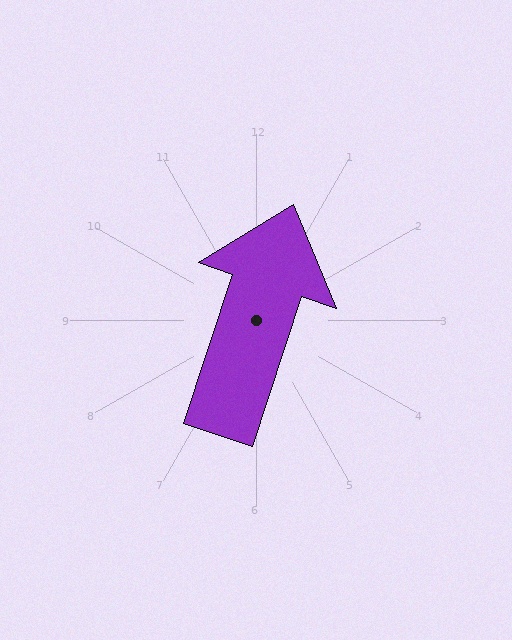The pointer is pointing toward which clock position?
Roughly 1 o'clock.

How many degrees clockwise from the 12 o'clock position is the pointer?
Approximately 18 degrees.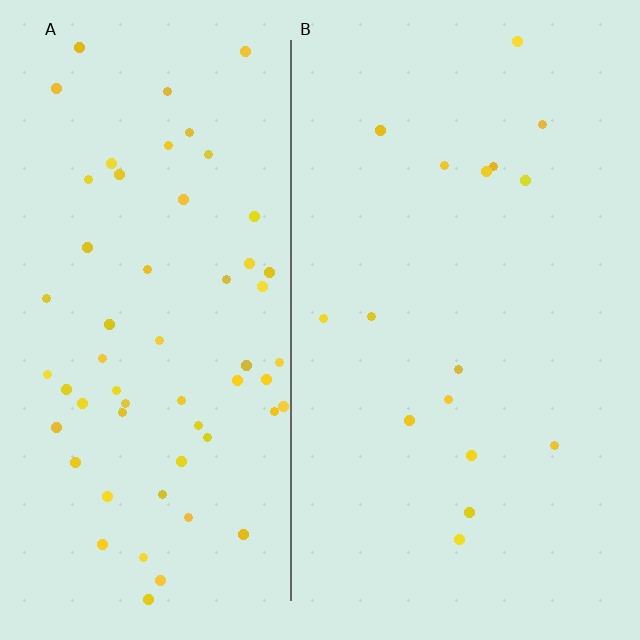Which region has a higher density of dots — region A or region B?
A (the left).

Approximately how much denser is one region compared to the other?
Approximately 3.7× — region A over region B.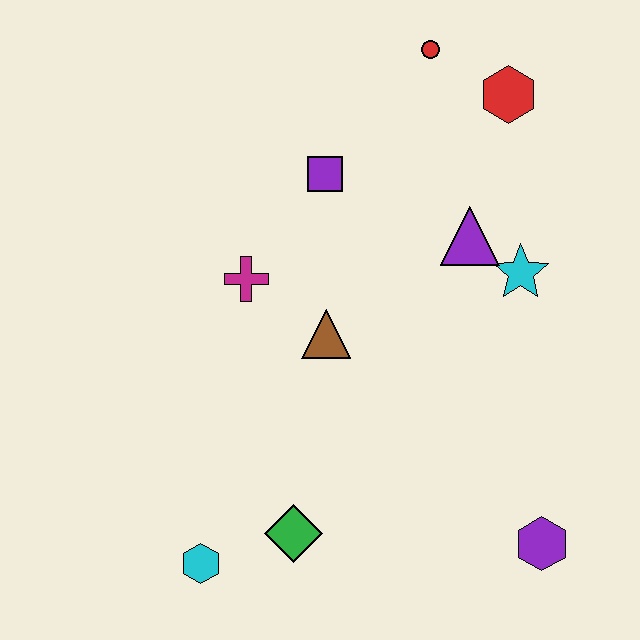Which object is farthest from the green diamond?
The red circle is farthest from the green diamond.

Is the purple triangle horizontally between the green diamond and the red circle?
No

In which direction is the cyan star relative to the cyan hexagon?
The cyan star is to the right of the cyan hexagon.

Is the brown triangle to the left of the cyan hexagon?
No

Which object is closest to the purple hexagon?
The green diamond is closest to the purple hexagon.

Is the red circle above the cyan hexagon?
Yes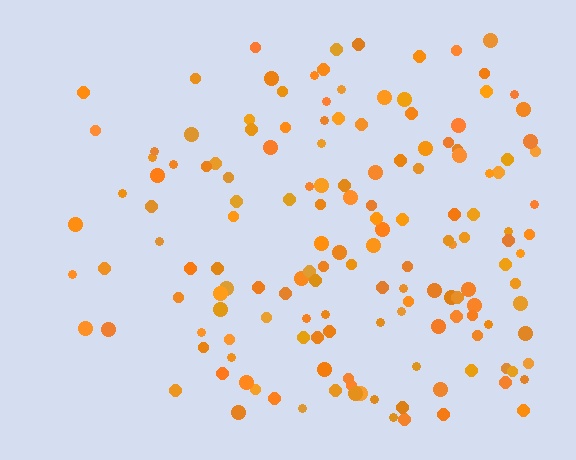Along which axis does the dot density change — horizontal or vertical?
Horizontal.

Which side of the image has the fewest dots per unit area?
The left.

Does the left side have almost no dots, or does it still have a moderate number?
Still a moderate number, just noticeably fewer than the right.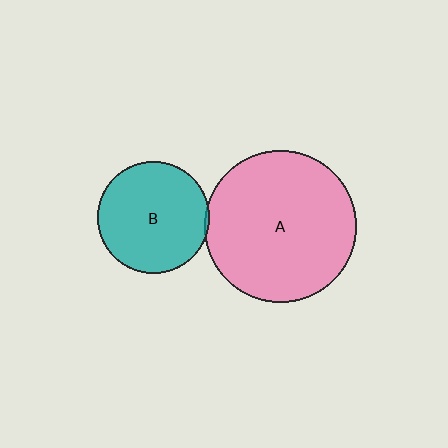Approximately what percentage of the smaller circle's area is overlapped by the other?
Approximately 5%.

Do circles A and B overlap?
Yes.